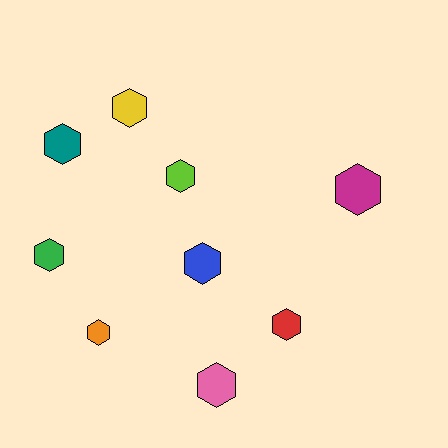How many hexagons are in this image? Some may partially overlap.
There are 9 hexagons.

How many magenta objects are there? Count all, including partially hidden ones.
There is 1 magenta object.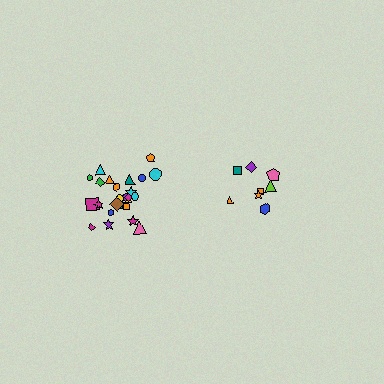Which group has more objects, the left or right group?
The left group.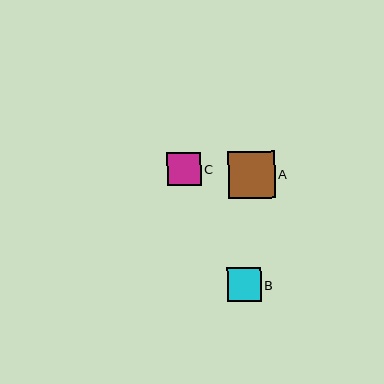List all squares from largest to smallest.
From largest to smallest: A, B, C.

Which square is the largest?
Square A is the largest with a size of approximately 46 pixels.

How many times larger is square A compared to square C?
Square A is approximately 1.4 times the size of square C.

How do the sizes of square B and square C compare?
Square B and square C are approximately the same size.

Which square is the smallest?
Square C is the smallest with a size of approximately 34 pixels.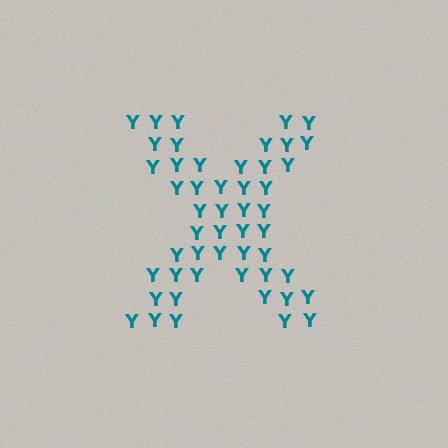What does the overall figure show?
The overall figure shows the letter X.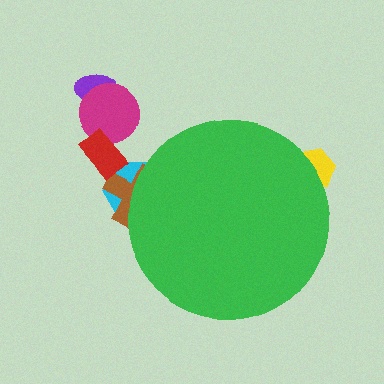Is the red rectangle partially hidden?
No, the red rectangle is fully visible.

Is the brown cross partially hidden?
Yes, the brown cross is partially hidden behind the green circle.